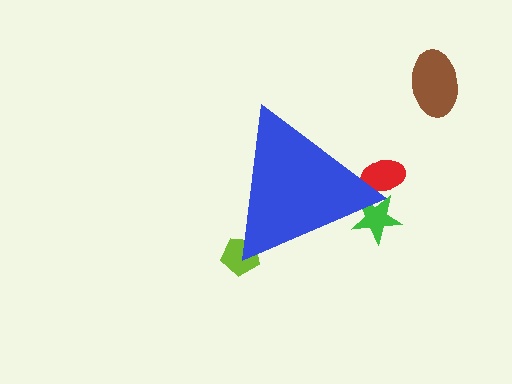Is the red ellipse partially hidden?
Yes, the red ellipse is partially hidden behind the blue triangle.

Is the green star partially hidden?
Yes, the green star is partially hidden behind the blue triangle.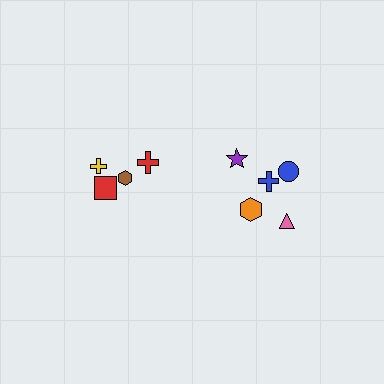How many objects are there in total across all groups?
There are 10 objects.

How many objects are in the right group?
There are 6 objects.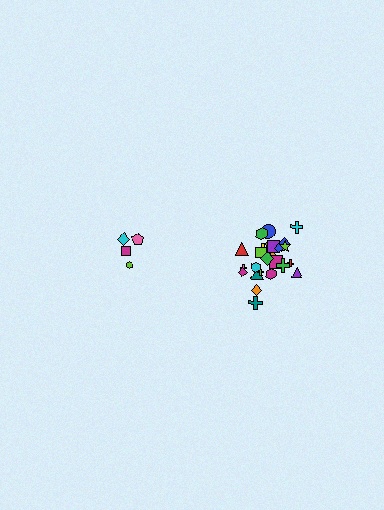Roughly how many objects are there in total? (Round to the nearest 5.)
Roughly 30 objects in total.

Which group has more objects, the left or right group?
The right group.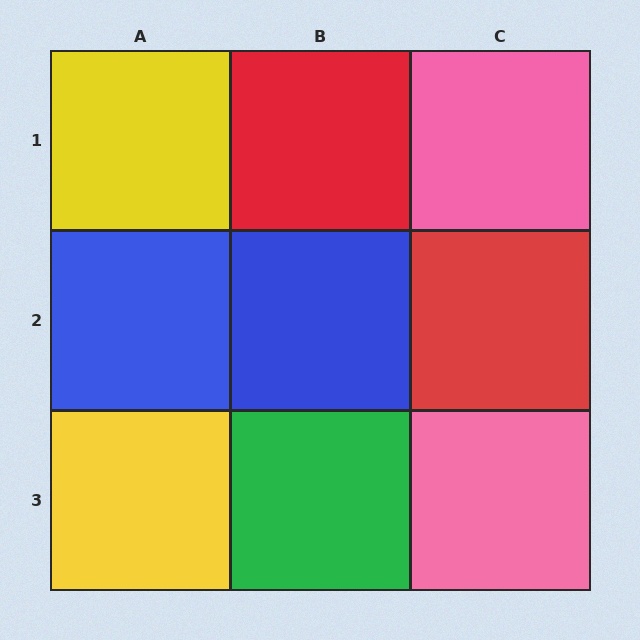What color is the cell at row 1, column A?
Yellow.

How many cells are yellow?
2 cells are yellow.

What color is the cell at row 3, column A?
Yellow.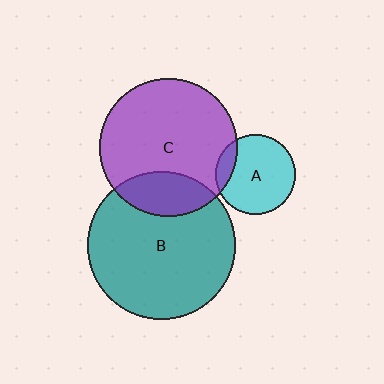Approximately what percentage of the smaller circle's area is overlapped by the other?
Approximately 20%.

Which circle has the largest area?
Circle B (teal).